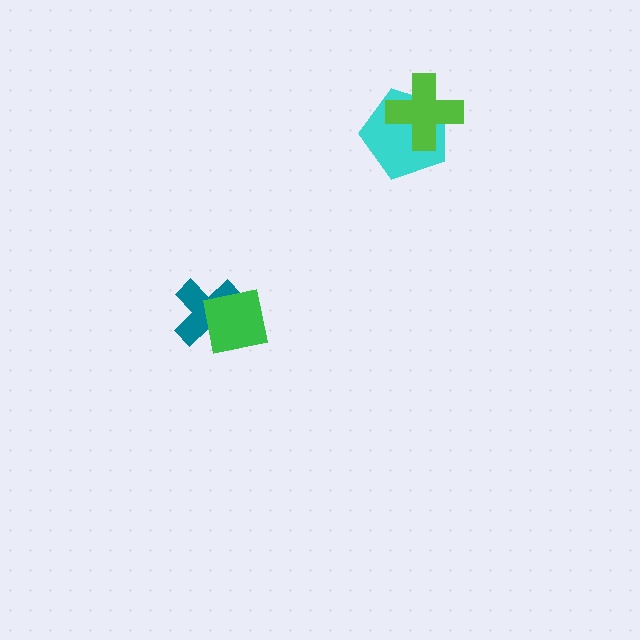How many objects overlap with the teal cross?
1 object overlaps with the teal cross.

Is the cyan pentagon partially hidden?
Yes, it is partially covered by another shape.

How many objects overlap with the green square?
1 object overlaps with the green square.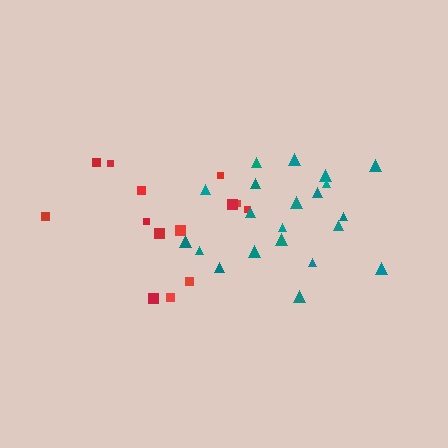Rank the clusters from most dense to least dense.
teal, red.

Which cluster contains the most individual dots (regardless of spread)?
Teal (21).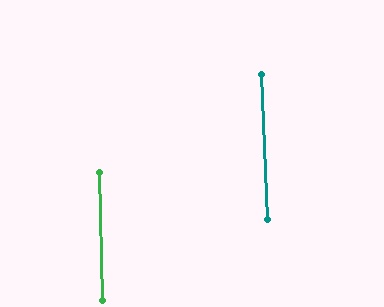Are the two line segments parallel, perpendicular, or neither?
Parallel — their directions differ by only 1.2°.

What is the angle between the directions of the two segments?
Approximately 1 degree.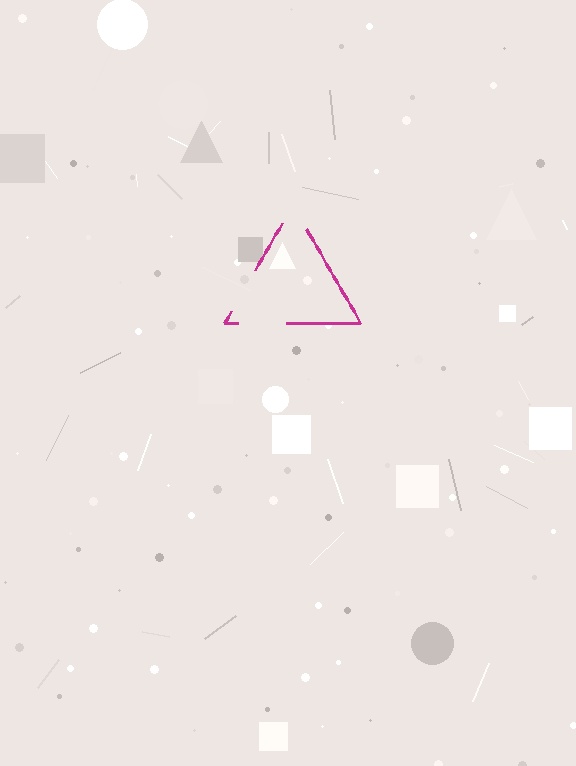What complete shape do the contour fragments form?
The contour fragments form a triangle.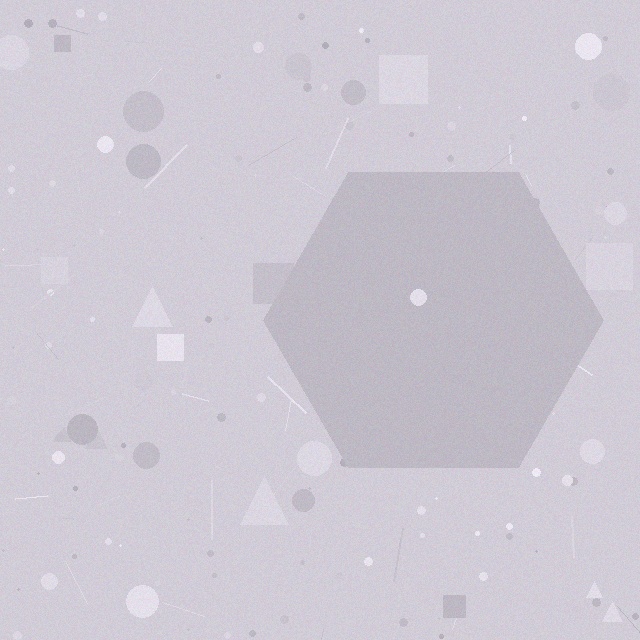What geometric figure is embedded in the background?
A hexagon is embedded in the background.